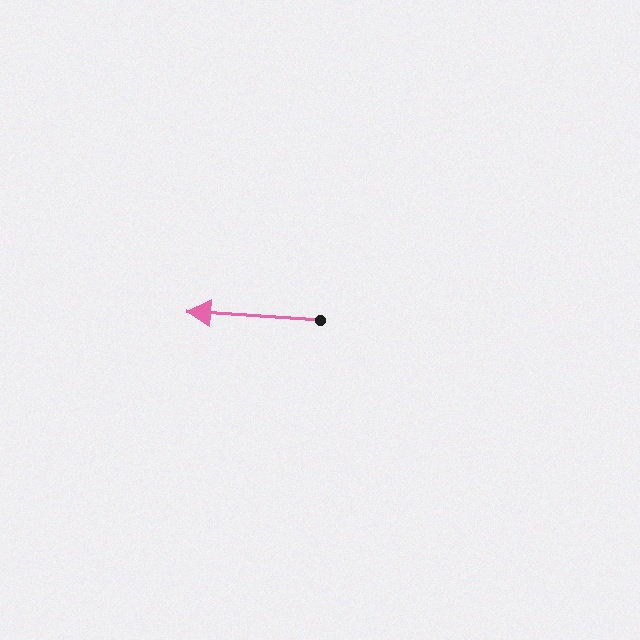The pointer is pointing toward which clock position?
Roughly 9 o'clock.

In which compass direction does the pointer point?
West.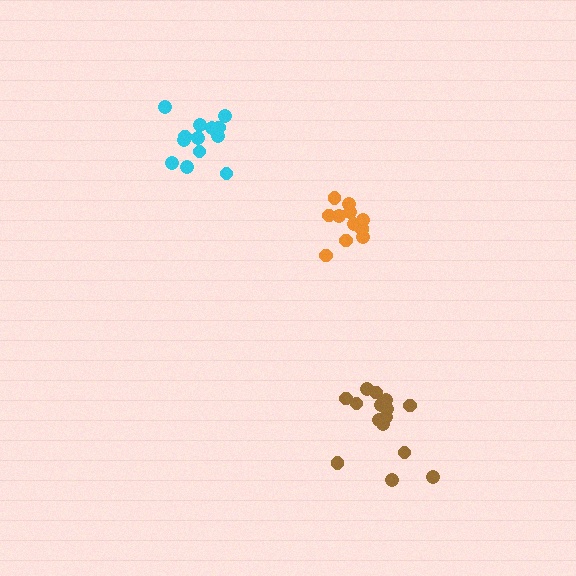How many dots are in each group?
Group 1: 13 dots, Group 2: 13 dots, Group 3: 16 dots (42 total).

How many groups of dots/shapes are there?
There are 3 groups.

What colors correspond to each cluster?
The clusters are colored: orange, cyan, brown.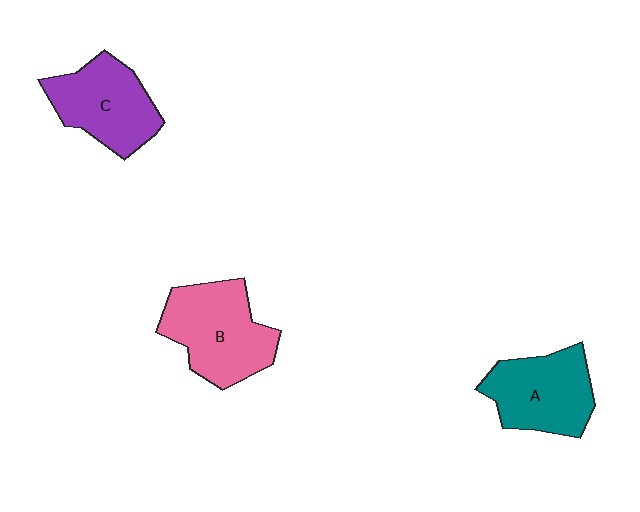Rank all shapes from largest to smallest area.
From largest to smallest: B (pink), A (teal), C (purple).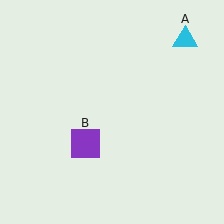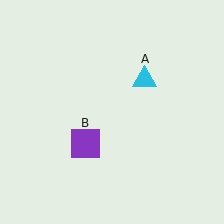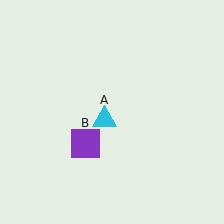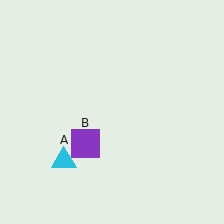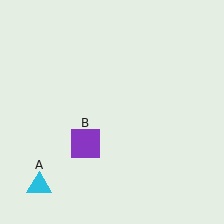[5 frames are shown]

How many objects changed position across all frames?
1 object changed position: cyan triangle (object A).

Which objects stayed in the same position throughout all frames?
Purple square (object B) remained stationary.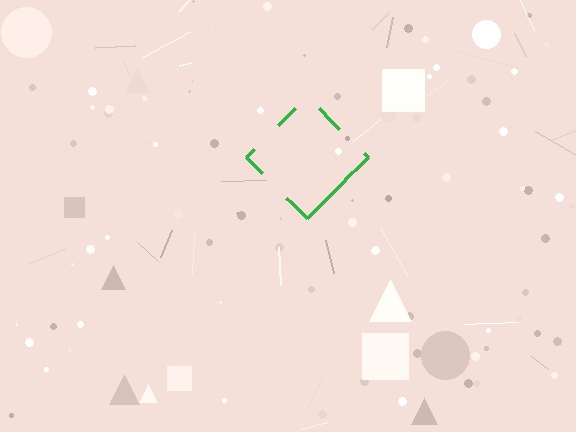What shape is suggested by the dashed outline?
The dashed outline suggests a diamond.